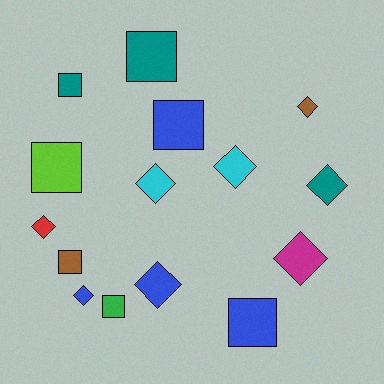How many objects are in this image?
There are 15 objects.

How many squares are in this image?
There are 7 squares.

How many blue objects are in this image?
There are 4 blue objects.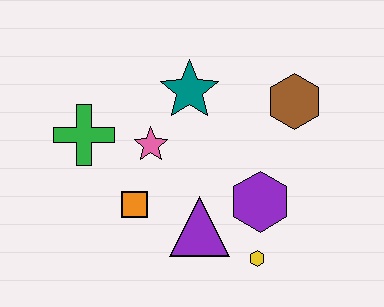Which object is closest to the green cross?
The pink star is closest to the green cross.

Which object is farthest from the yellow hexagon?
The green cross is farthest from the yellow hexagon.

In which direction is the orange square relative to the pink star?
The orange square is below the pink star.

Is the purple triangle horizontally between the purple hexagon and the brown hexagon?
No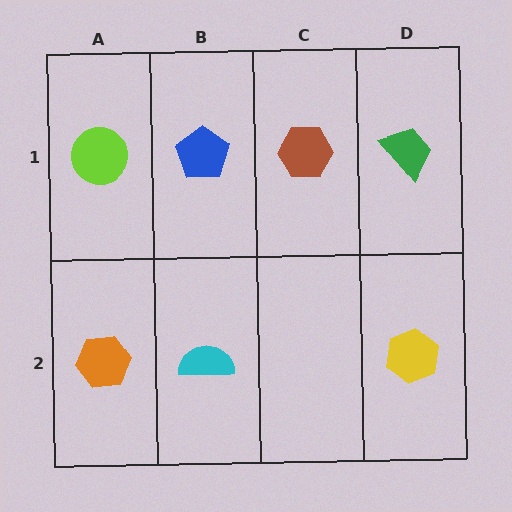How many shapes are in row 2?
3 shapes.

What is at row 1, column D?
A green trapezoid.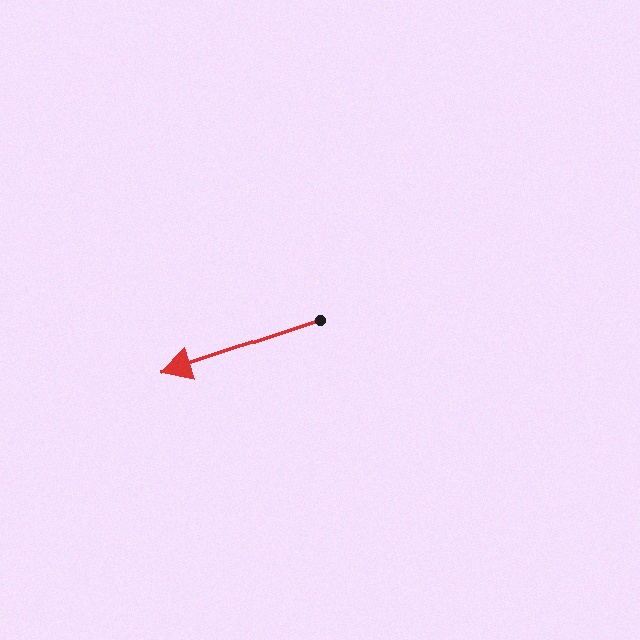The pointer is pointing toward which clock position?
Roughly 8 o'clock.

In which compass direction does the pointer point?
West.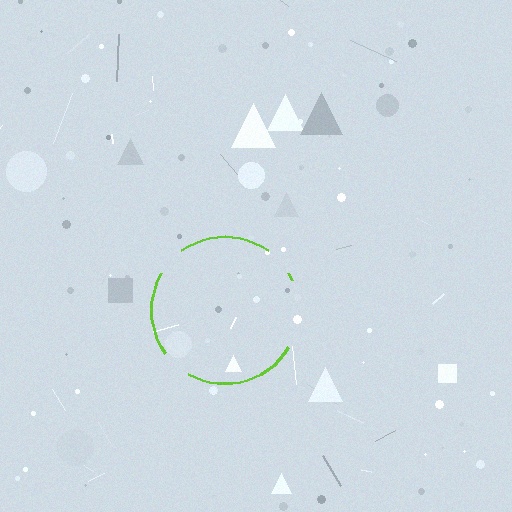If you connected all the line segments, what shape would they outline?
They would outline a circle.